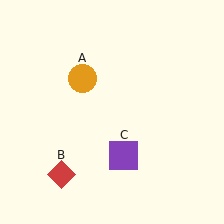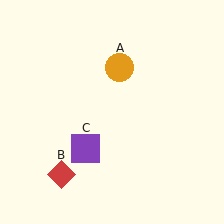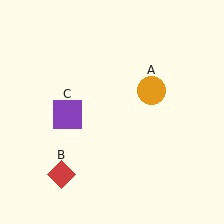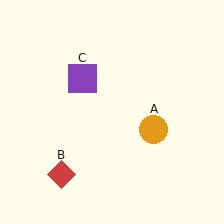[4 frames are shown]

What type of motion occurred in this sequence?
The orange circle (object A), purple square (object C) rotated clockwise around the center of the scene.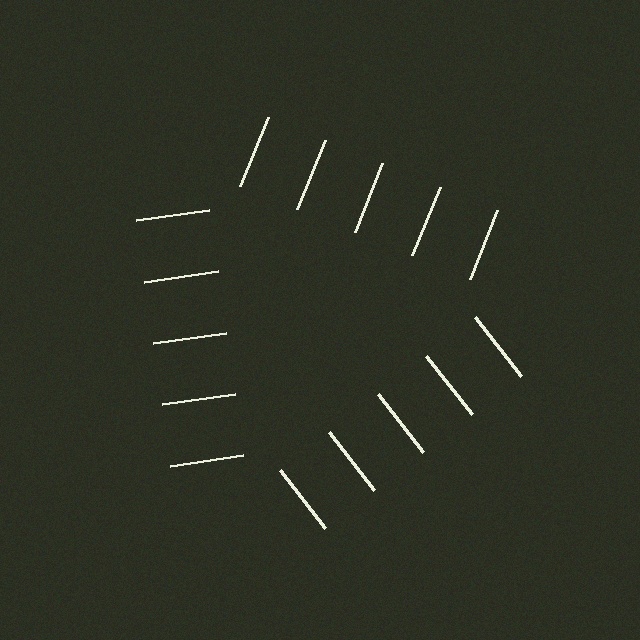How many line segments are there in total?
15 — 5 along each of the 3 edges.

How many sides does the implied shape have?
3 sides — the line-ends trace a triangle.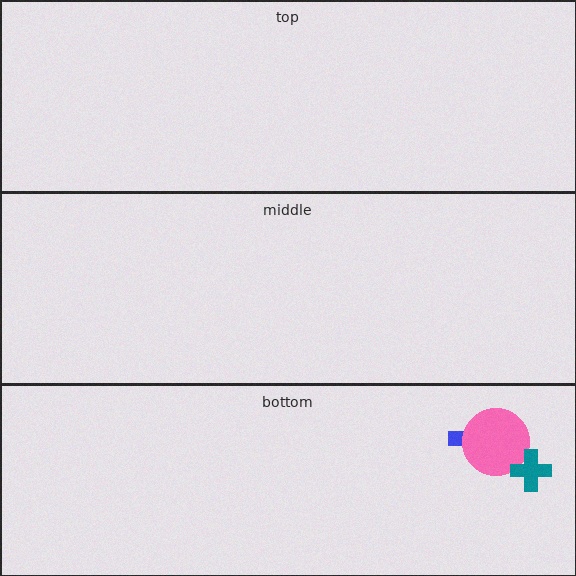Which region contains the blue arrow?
The bottom region.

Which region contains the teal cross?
The bottom region.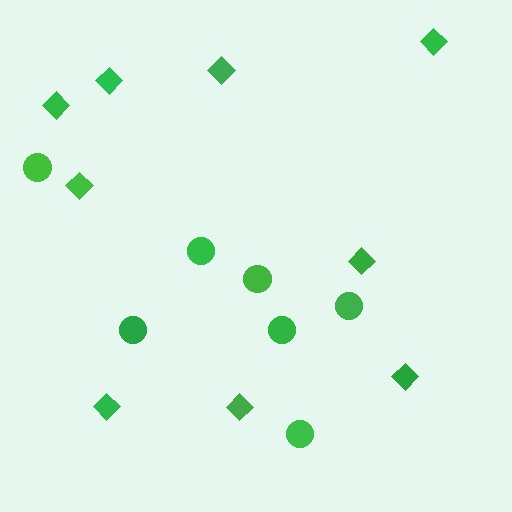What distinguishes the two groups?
There are 2 groups: one group of circles (7) and one group of diamonds (9).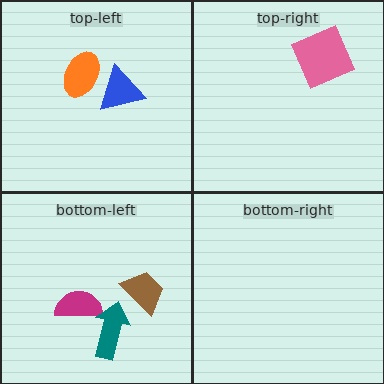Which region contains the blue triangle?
The top-left region.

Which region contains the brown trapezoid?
The bottom-left region.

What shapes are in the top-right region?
The pink square.